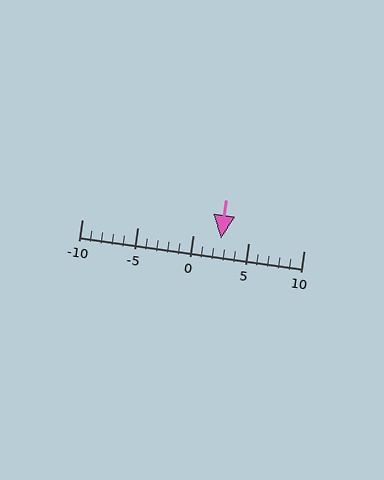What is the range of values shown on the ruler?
The ruler shows values from -10 to 10.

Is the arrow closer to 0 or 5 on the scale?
The arrow is closer to 5.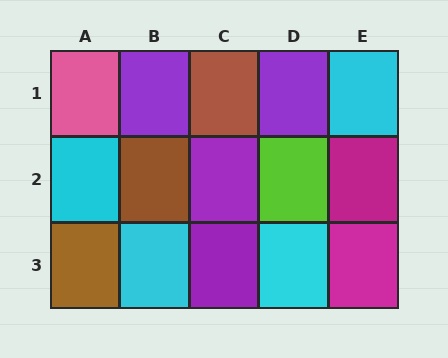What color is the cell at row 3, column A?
Brown.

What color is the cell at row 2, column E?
Magenta.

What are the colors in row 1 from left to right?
Pink, purple, brown, purple, cyan.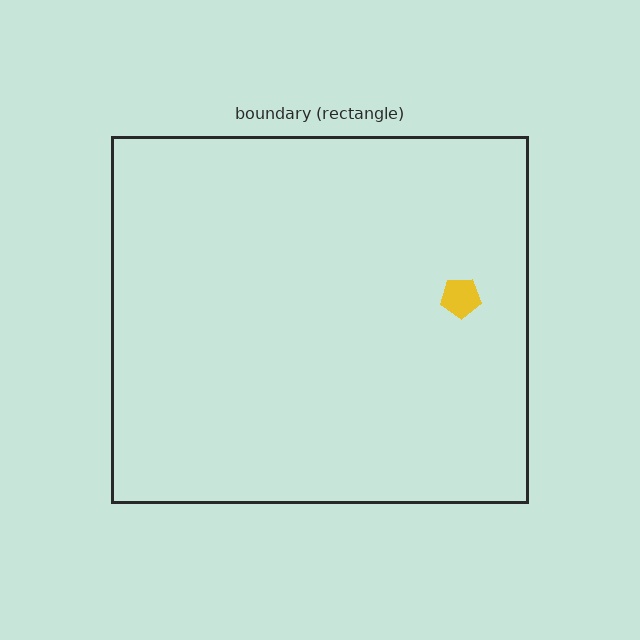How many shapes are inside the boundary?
1 inside, 0 outside.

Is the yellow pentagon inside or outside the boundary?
Inside.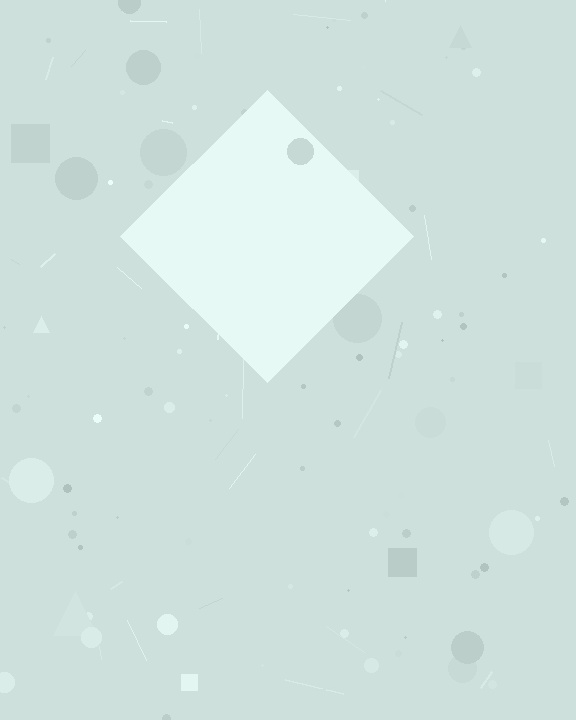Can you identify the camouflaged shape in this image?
The camouflaged shape is a diamond.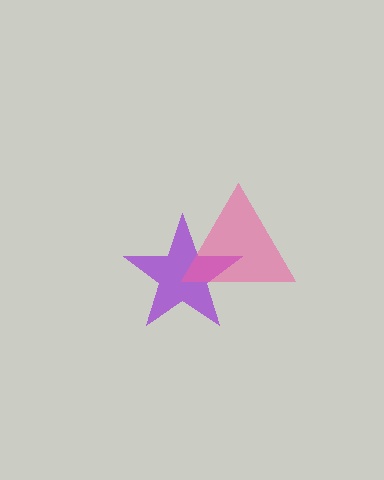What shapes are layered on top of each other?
The layered shapes are: a purple star, a pink triangle.